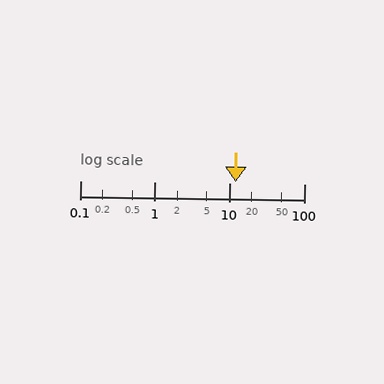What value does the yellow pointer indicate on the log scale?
The pointer indicates approximately 12.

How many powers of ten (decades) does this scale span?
The scale spans 3 decades, from 0.1 to 100.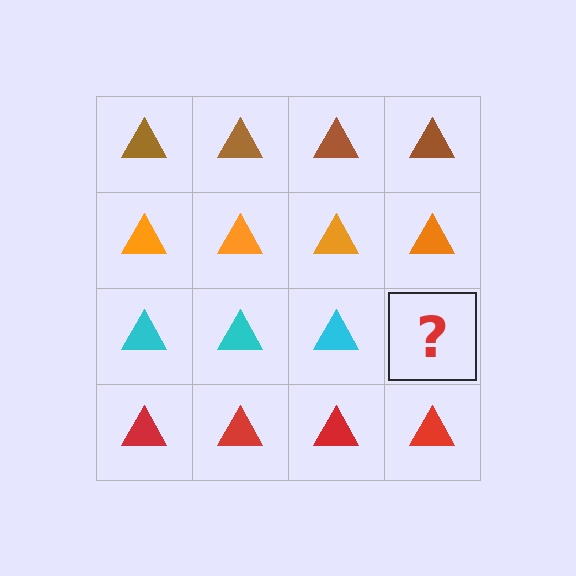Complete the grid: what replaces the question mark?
The question mark should be replaced with a cyan triangle.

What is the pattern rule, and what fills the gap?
The rule is that each row has a consistent color. The gap should be filled with a cyan triangle.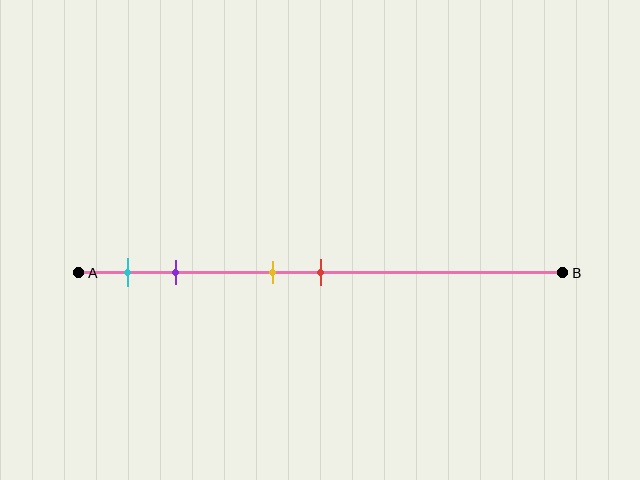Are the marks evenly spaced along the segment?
No, the marks are not evenly spaced.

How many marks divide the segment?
There are 4 marks dividing the segment.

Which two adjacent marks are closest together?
The yellow and red marks are the closest adjacent pair.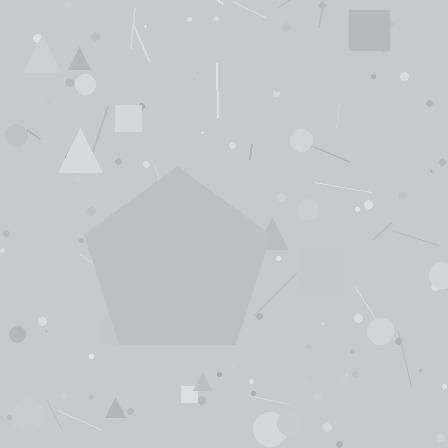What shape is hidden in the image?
A pentagon is hidden in the image.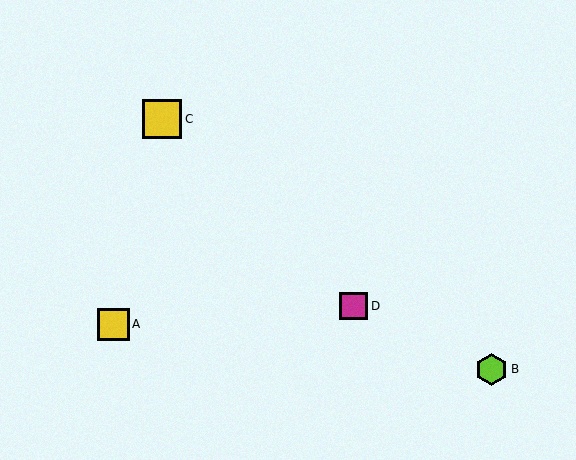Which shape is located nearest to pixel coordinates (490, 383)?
The lime hexagon (labeled B) at (492, 369) is nearest to that location.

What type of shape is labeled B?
Shape B is a lime hexagon.